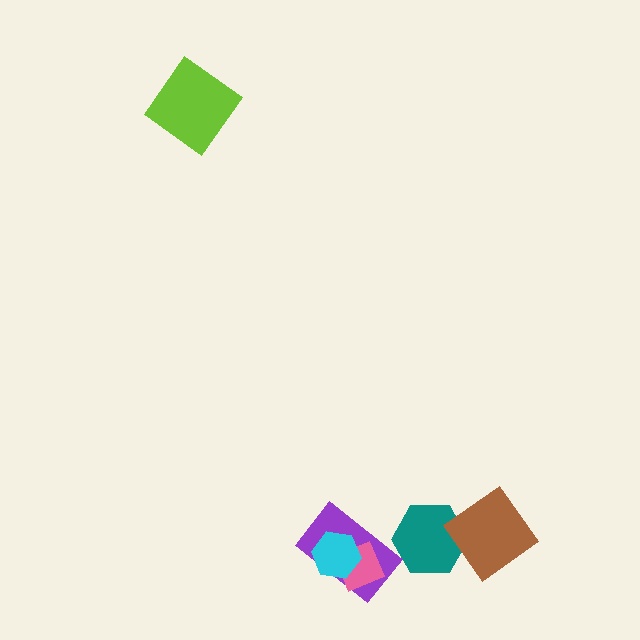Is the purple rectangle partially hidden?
Yes, it is partially covered by another shape.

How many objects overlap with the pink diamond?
2 objects overlap with the pink diamond.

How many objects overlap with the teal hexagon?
1 object overlaps with the teal hexagon.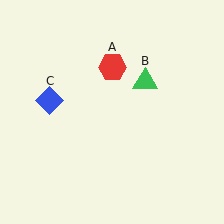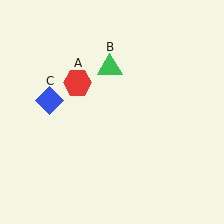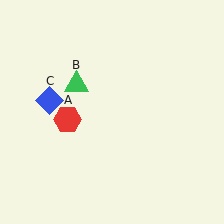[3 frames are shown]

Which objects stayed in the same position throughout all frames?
Blue diamond (object C) remained stationary.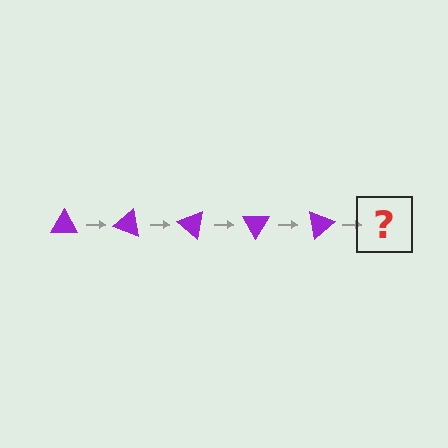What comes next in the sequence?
The next element should be a purple triangle rotated 100 degrees.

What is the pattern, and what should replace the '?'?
The pattern is that the triangle rotates 20 degrees each step. The '?' should be a purple triangle rotated 100 degrees.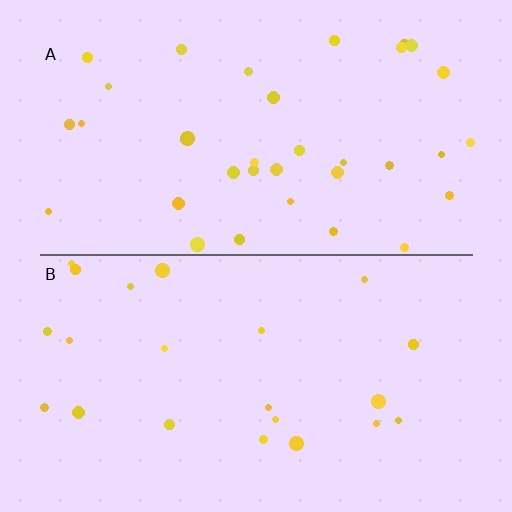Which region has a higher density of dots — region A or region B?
A (the top).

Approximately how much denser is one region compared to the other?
Approximately 1.6× — region A over region B.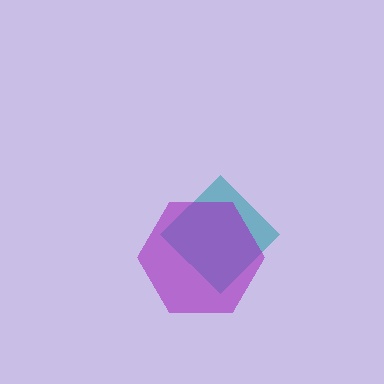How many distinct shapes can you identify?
There are 2 distinct shapes: a teal diamond, a purple hexagon.